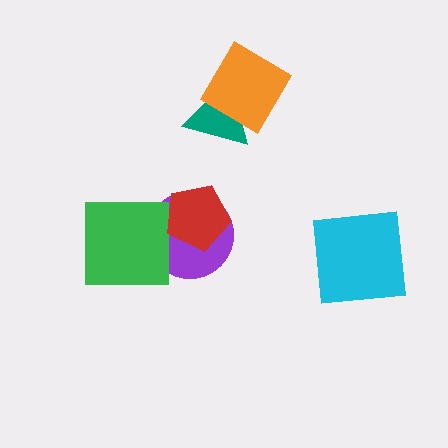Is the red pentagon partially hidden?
No, no other shape covers it.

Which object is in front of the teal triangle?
The orange diamond is in front of the teal triangle.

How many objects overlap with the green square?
1 object overlaps with the green square.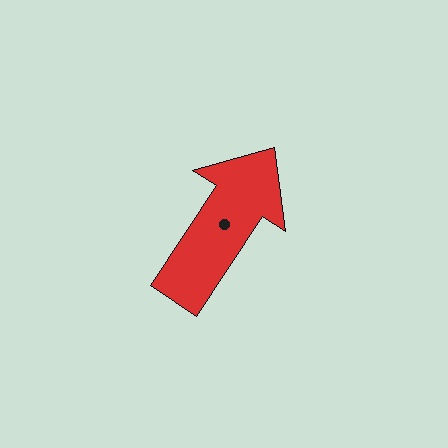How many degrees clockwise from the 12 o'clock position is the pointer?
Approximately 33 degrees.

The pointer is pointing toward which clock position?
Roughly 1 o'clock.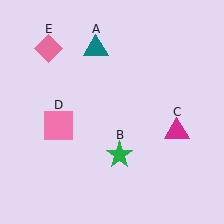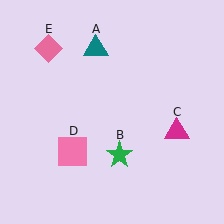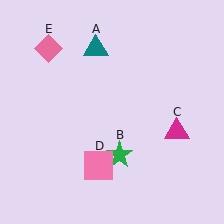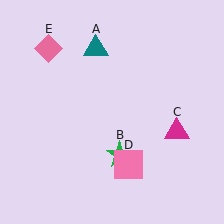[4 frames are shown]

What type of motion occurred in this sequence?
The pink square (object D) rotated counterclockwise around the center of the scene.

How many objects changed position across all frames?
1 object changed position: pink square (object D).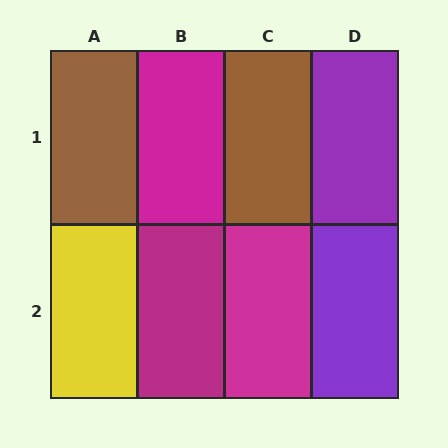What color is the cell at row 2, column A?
Yellow.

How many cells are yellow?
1 cell is yellow.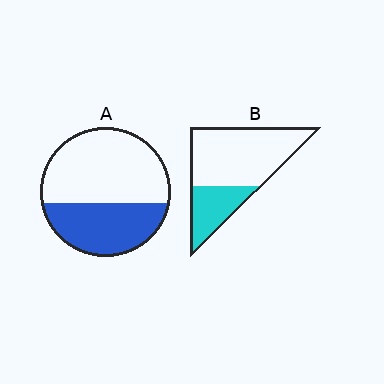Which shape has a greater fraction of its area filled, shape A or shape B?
Shape A.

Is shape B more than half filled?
No.